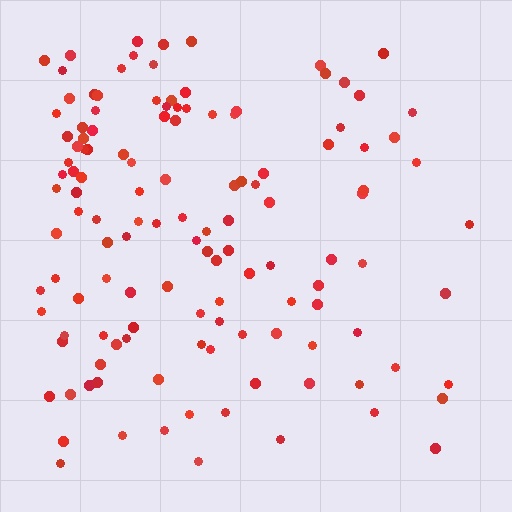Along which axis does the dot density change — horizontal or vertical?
Horizontal.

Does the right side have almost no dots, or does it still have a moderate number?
Still a moderate number, just noticeably fewer than the left.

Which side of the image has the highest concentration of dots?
The left.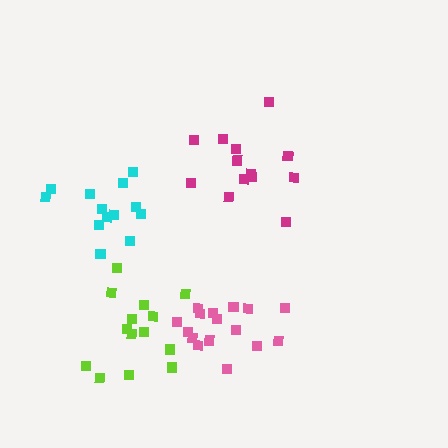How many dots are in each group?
Group 1: 13 dots, Group 2: 13 dots, Group 3: 17 dots, Group 4: 14 dots (57 total).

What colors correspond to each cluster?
The clusters are colored: magenta, cyan, pink, lime.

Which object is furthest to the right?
The magenta cluster is rightmost.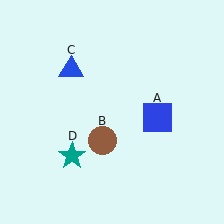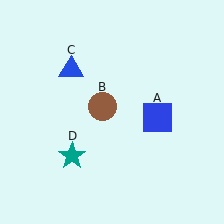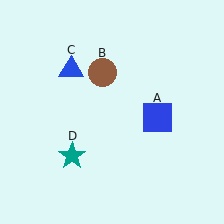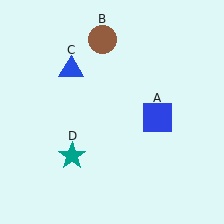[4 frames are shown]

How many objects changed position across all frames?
1 object changed position: brown circle (object B).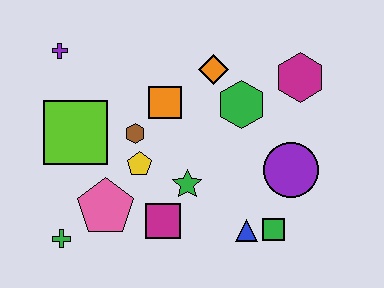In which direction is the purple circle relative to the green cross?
The purple circle is to the right of the green cross.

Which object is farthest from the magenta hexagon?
The green cross is farthest from the magenta hexagon.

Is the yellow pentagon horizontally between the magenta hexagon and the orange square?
No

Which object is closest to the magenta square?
The green star is closest to the magenta square.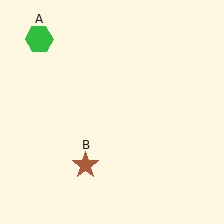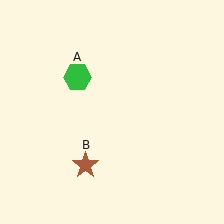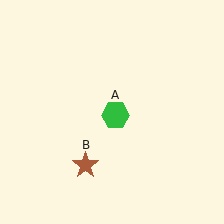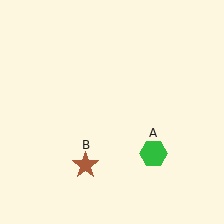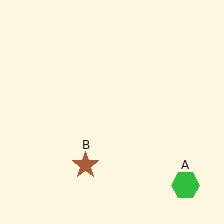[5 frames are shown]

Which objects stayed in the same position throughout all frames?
Brown star (object B) remained stationary.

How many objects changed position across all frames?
1 object changed position: green hexagon (object A).